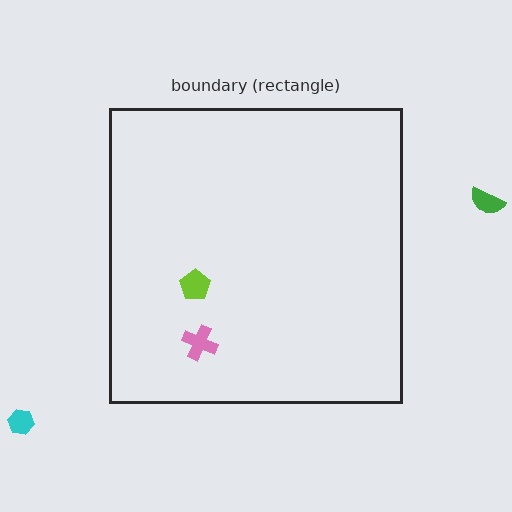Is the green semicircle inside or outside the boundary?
Outside.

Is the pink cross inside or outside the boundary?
Inside.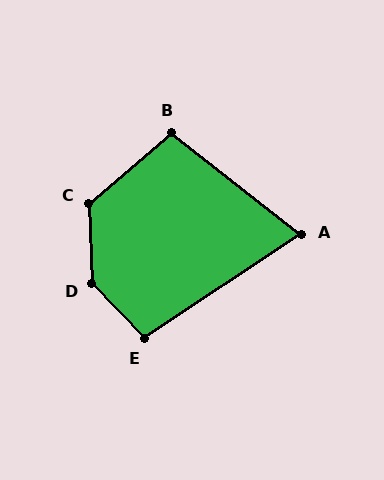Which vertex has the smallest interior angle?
A, at approximately 72 degrees.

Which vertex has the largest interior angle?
D, at approximately 138 degrees.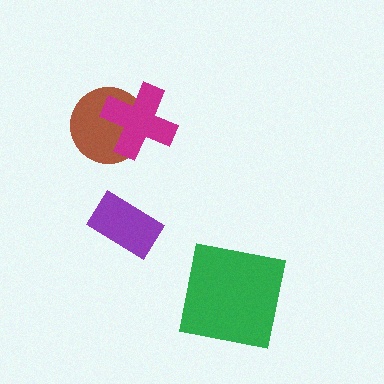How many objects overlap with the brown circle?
1 object overlaps with the brown circle.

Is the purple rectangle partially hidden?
No, no other shape covers it.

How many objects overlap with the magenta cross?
1 object overlaps with the magenta cross.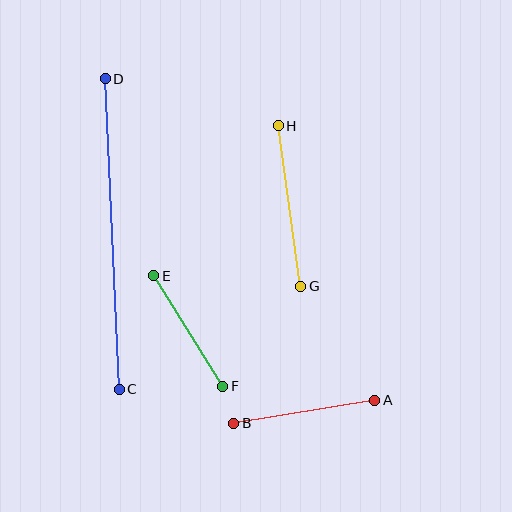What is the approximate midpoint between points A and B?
The midpoint is at approximately (304, 412) pixels.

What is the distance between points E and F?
The distance is approximately 130 pixels.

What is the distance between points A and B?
The distance is approximately 143 pixels.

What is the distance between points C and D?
The distance is approximately 311 pixels.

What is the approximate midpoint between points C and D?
The midpoint is at approximately (112, 234) pixels.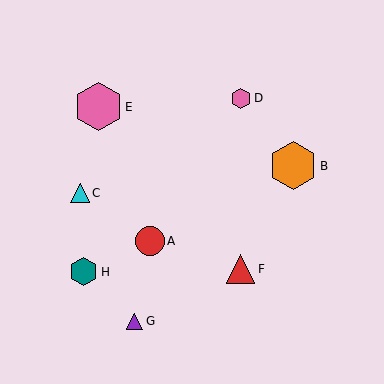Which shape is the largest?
The pink hexagon (labeled E) is the largest.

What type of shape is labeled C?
Shape C is a cyan triangle.